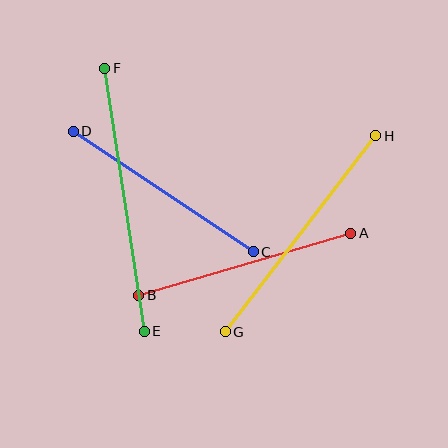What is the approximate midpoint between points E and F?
The midpoint is at approximately (125, 200) pixels.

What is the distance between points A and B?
The distance is approximately 221 pixels.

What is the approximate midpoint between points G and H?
The midpoint is at approximately (301, 234) pixels.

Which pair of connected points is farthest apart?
Points E and F are farthest apart.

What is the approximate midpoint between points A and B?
The midpoint is at approximately (245, 264) pixels.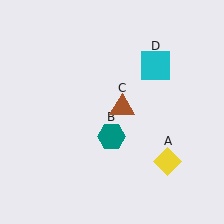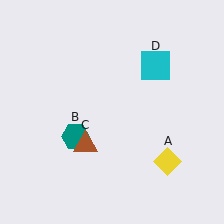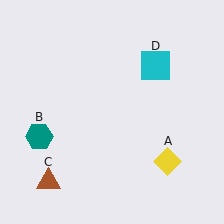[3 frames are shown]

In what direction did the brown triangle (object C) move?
The brown triangle (object C) moved down and to the left.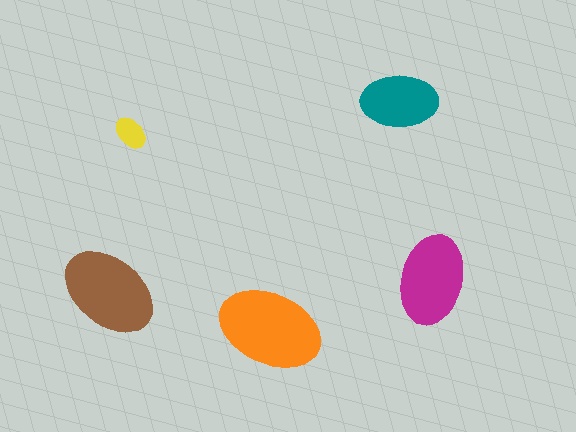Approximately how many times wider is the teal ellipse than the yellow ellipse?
About 2 times wider.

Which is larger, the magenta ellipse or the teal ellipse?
The magenta one.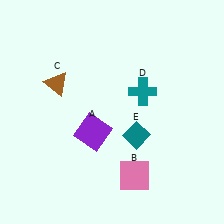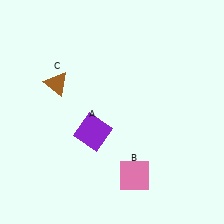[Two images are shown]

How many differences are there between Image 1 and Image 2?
There are 2 differences between the two images.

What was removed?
The teal cross (D), the teal diamond (E) were removed in Image 2.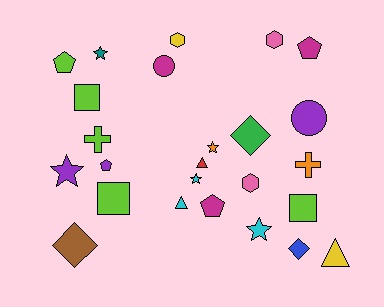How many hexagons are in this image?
There are 3 hexagons.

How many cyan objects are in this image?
There are 3 cyan objects.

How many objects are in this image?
There are 25 objects.